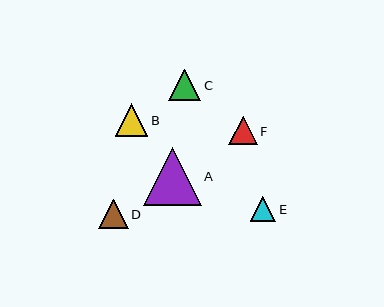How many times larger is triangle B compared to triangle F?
Triangle B is approximately 1.1 times the size of triangle F.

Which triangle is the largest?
Triangle A is the largest with a size of approximately 57 pixels.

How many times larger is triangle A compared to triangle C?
Triangle A is approximately 1.8 times the size of triangle C.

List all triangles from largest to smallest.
From largest to smallest: A, B, C, D, F, E.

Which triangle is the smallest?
Triangle E is the smallest with a size of approximately 25 pixels.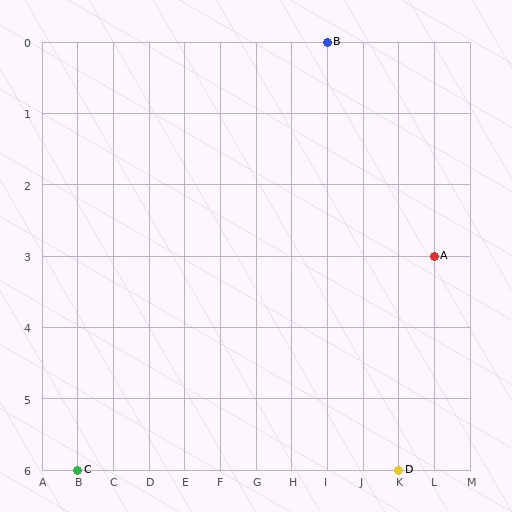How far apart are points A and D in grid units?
Points A and D are 1 column and 3 rows apart (about 3.2 grid units diagonally).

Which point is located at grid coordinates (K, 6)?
Point D is at (K, 6).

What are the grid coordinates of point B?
Point B is at grid coordinates (I, 0).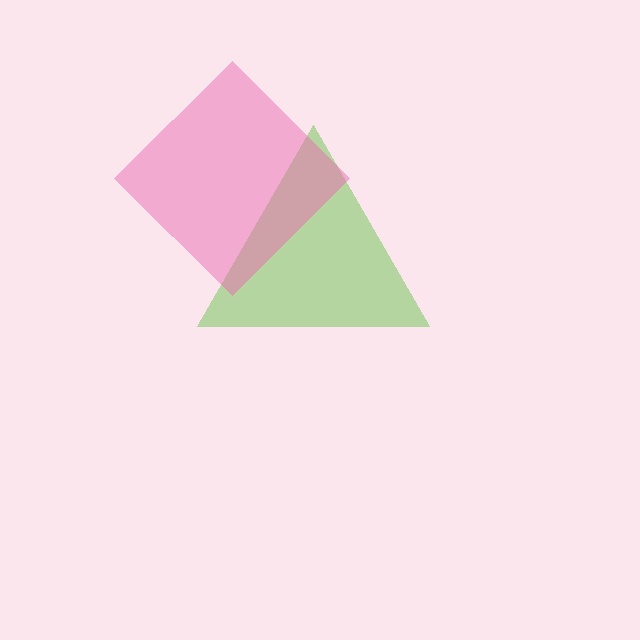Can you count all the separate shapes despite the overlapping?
Yes, there are 2 separate shapes.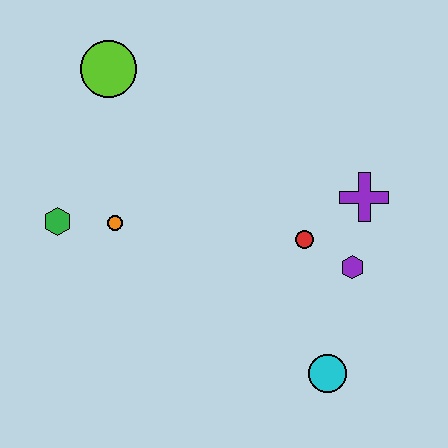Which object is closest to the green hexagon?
The orange circle is closest to the green hexagon.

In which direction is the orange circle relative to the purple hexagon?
The orange circle is to the left of the purple hexagon.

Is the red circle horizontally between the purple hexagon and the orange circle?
Yes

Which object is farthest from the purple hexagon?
The lime circle is farthest from the purple hexagon.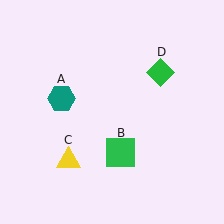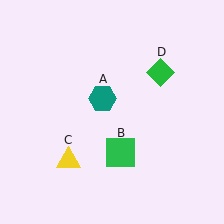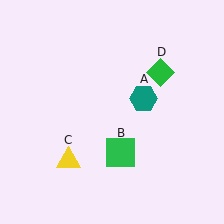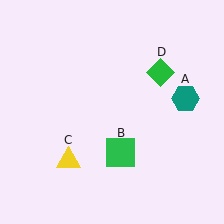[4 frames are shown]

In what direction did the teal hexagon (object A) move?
The teal hexagon (object A) moved right.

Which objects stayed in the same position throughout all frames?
Green square (object B) and yellow triangle (object C) and green diamond (object D) remained stationary.